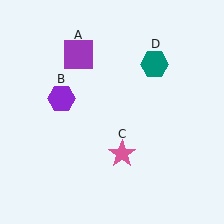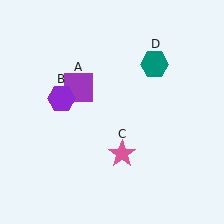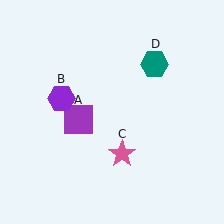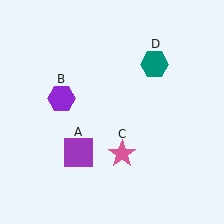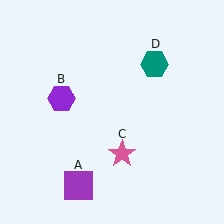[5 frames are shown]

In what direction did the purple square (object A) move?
The purple square (object A) moved down.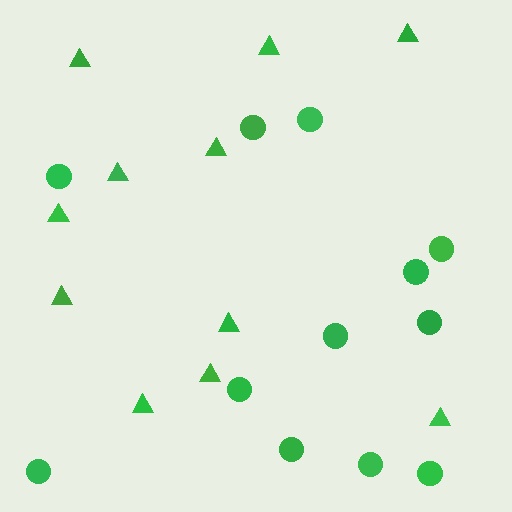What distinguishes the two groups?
There are 2 groups: one group of circles (12) and one group of triangles (11).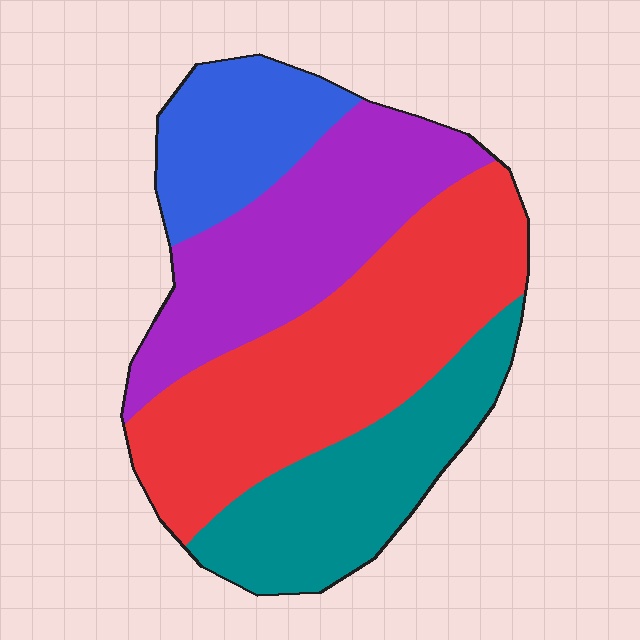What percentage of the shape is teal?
Teal takes up about one fifth (1/5) of the shape.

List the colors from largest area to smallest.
From largest to smallest: red, purple, teal, blue.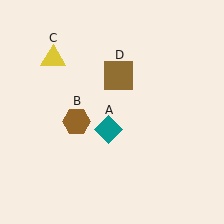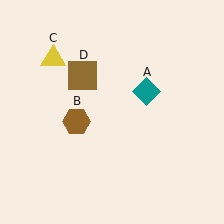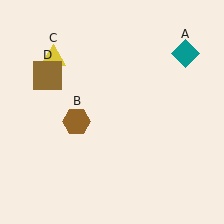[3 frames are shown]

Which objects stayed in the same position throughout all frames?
Brown hexagon (object B) and yellow triangle (object C) remained stationary.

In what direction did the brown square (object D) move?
The brown square (object D) moved left.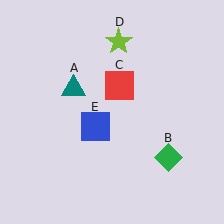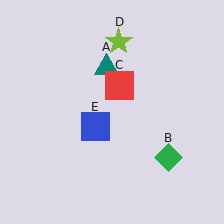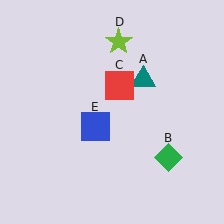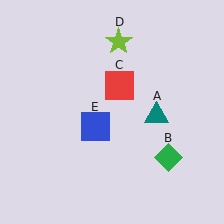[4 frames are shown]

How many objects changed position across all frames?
1 object changed position: teal triangle (object A).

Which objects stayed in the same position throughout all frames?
Green diamond (object B) and red square (object C) and lime star (object D) and blue square (object E) remained stationary.